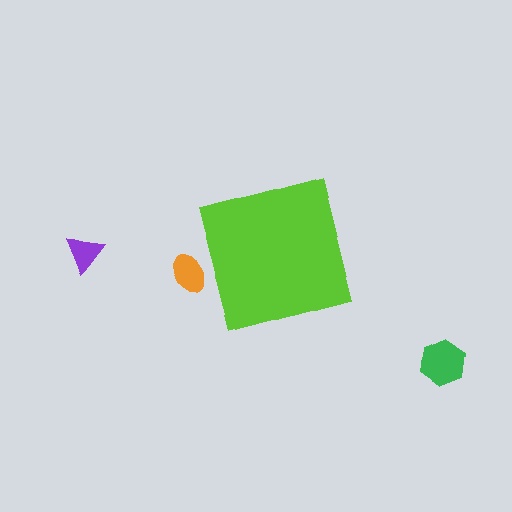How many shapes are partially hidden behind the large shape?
1 shape is partially hidden.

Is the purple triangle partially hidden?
No, the purple triangle is fully visible.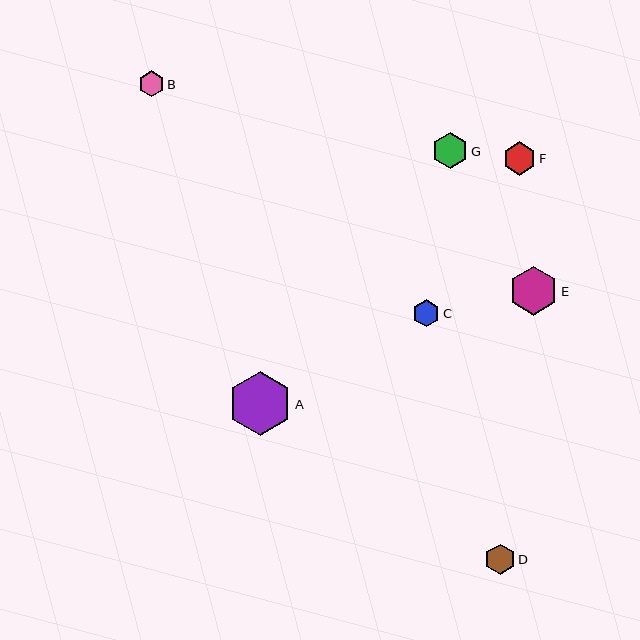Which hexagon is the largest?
Hexagon A is the largest with a size of approximately 64 pixels.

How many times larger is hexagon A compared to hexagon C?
Hexagon A is approximately 2.3 times the size of hexagon C.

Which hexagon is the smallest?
Hexagon B is the smallest with a size of approximately 26 pixels.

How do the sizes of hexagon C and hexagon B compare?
Hexagon C and hexagon B are approximately the same size.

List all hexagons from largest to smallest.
From largest to smallest: A, E, G, F, D, C, B.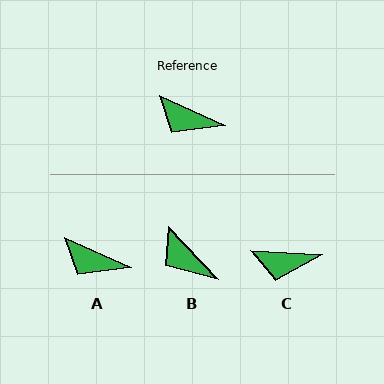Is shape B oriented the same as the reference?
No, it is off by about 21 degrees.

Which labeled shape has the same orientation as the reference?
A.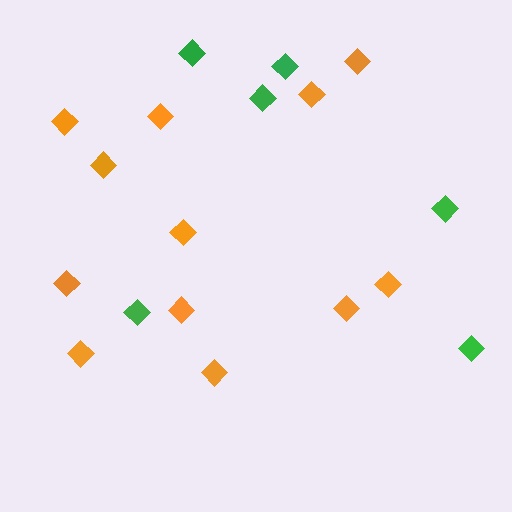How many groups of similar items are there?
There are 2 groups: one group of green diamonds (6) and one group of orange diamonds (12).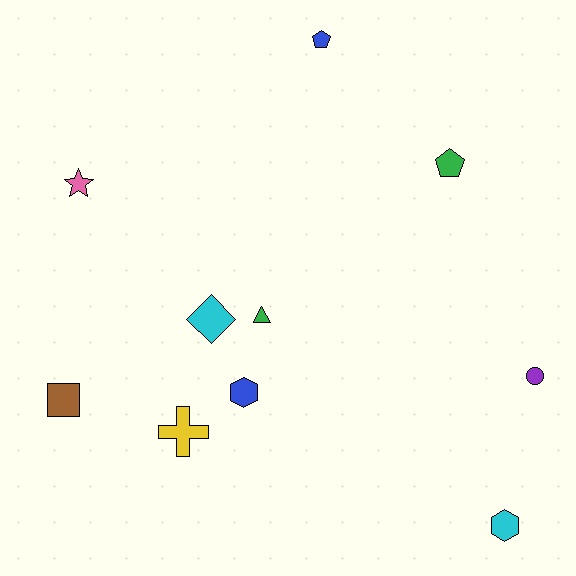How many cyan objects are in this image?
There are 2 cyan objects.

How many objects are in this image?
There are 10 objects.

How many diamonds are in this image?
There is 1 diamond.